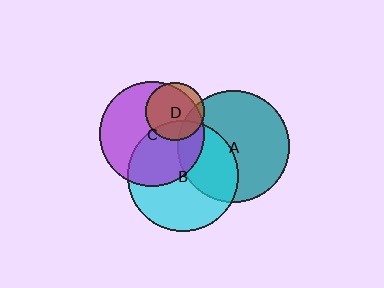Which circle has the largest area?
Circle A (teal).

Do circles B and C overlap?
Yes.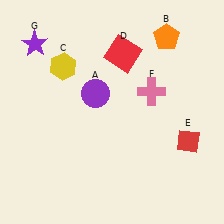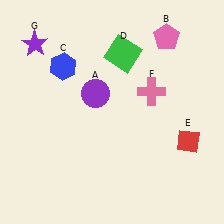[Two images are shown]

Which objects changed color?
B changed from orange to pink. C changed from yellow to blue. D changed from red to green.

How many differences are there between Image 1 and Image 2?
There are 3 differences between the two images.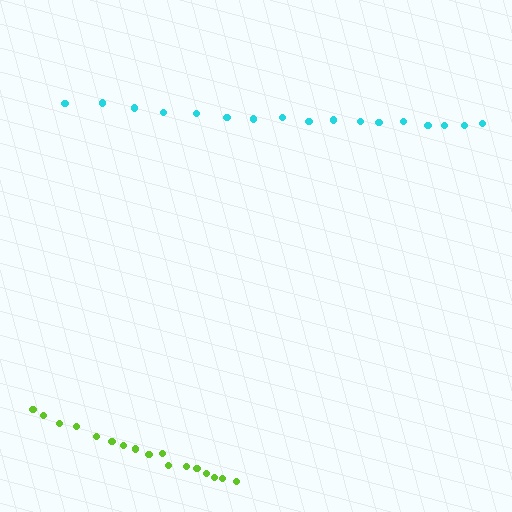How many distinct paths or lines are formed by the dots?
There are 2 distinct paths.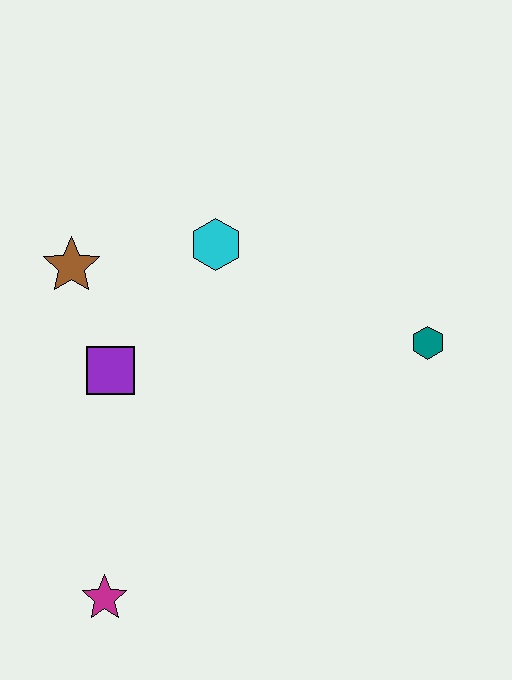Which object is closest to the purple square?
The brown star is closest to the purple square.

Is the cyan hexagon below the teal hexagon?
No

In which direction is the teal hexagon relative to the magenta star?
The teal hexagon is to the right of the magenta star.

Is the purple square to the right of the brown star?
Yes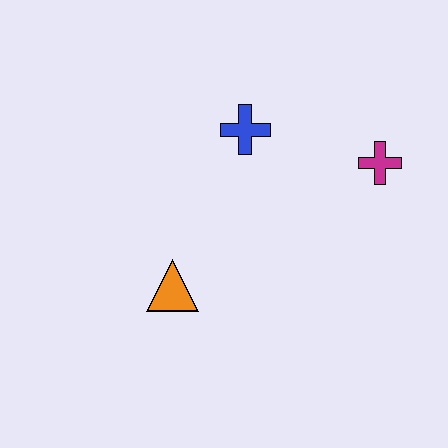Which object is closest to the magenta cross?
The blue cross is closest to the magenta cross.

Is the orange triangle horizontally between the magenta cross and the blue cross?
No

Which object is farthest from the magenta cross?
The orange triangle is farthest from the magenta cross.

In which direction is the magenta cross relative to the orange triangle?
The magenta cross is to the right of the orange triangle.